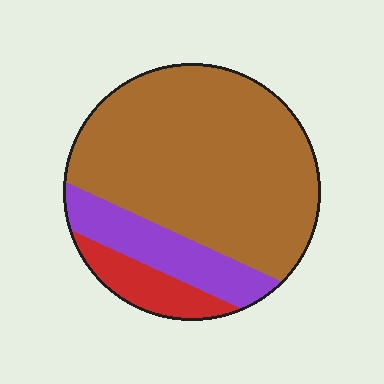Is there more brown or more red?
Brown.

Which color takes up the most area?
Brown, at roughly 70%.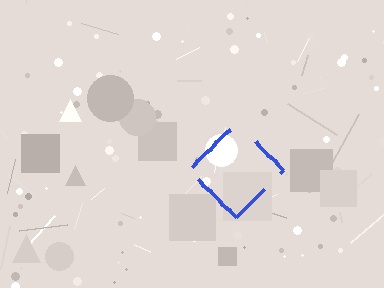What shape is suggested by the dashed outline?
The dashed outline suggests a diamond.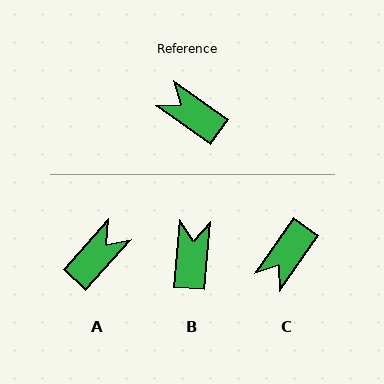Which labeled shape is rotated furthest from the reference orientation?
A, about 97 degrees away.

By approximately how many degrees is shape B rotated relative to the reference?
Approximately 59 degrees clockwise.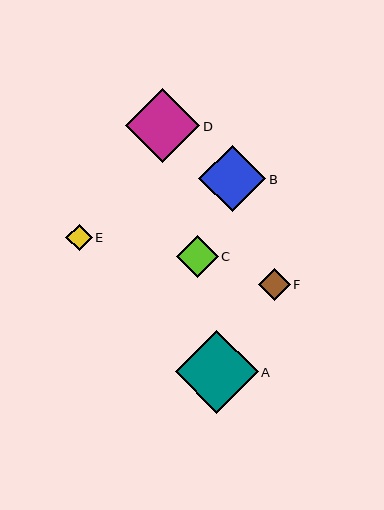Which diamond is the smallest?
Diamond E is the smallest with a size of approximately 27 pixels.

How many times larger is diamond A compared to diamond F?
Diamond A is approximately 2.6 times the size of diamond F.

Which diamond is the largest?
Diamond A is the largest with a size of approximately 83 pixels.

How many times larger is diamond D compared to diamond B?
Diamond D is approximately 1.1 times the size of diamond B.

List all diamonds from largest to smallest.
From largest to smallest: A, D, B, C, F, E.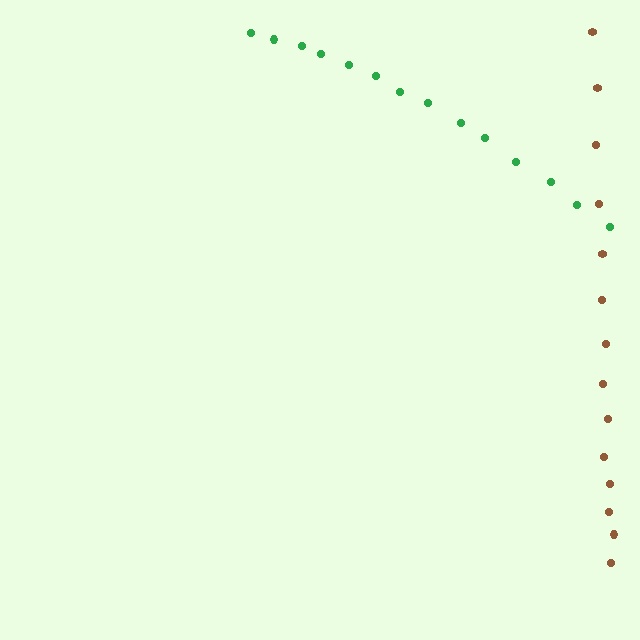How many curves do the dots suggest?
There are 2 distinct paths.